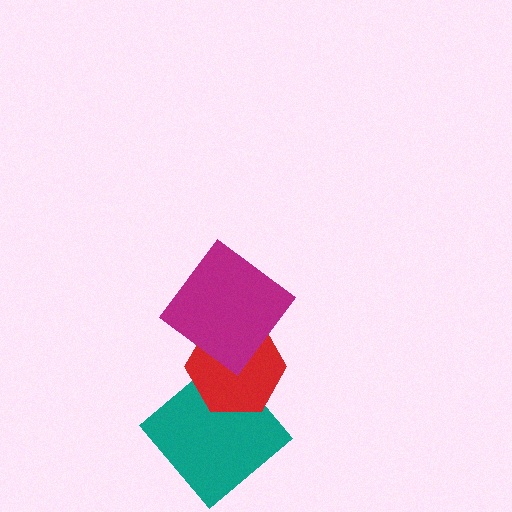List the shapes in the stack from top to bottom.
From top to bottom: the magenta diamond, the red hexagon, the teal diamond.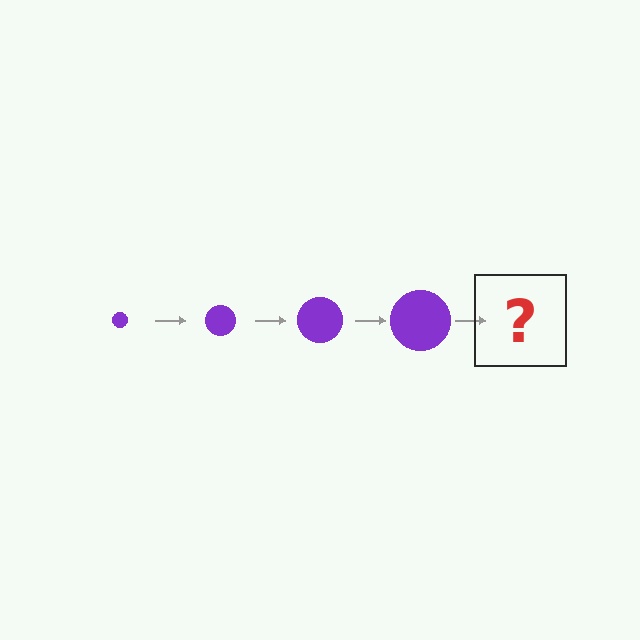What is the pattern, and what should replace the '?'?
The pattern is that the circle gets progressively larger each step. The '?' should be a purple circle, larger than the previous one.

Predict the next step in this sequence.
The next step is a purple circle, larger than the previous one.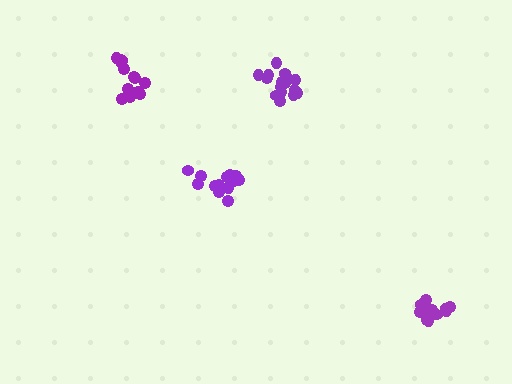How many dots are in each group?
Group 1: 14 dots, Group 2: 18 dots, Group 3: 13 dots, Group 4: 13 dots (58 total).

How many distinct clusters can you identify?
There are 4 distinct clusters.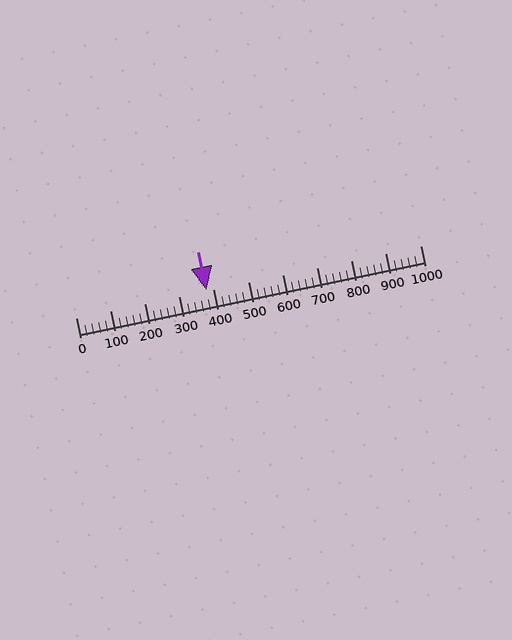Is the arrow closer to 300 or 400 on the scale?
The arrow is closer to 400.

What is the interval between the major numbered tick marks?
The major tick marks are spaced 100 units apart.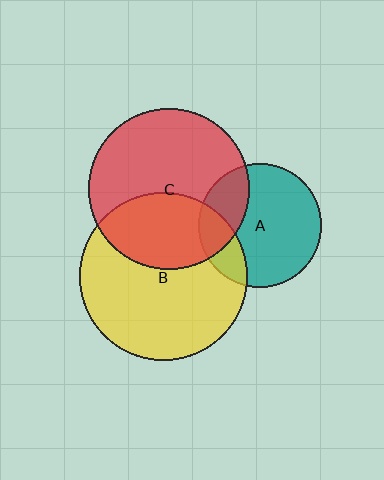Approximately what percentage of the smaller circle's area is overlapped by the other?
Approximately 20%.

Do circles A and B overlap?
Yes.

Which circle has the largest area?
Circle B (yellow).